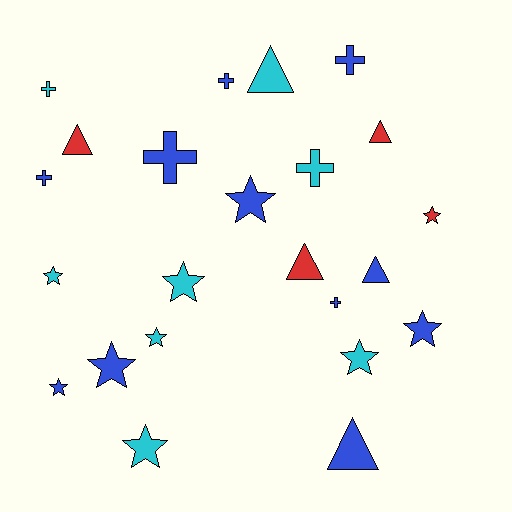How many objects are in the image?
There are 23 objects.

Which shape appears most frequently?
Star, with 10 objects.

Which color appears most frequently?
Blue, with 11 objects.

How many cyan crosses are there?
There are 2 cyan crosses.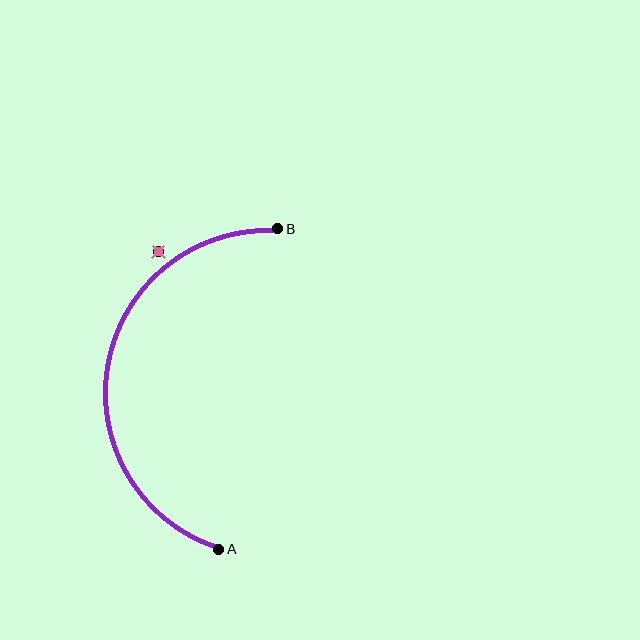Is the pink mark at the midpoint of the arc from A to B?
No — the pink mark does not lie on the arc at all. It sits slightly outside the curve.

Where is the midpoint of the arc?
The arc midpoint is the point on the curve farthest from the straight line joining A and B. It sits to the left of that line.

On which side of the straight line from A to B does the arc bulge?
The arc bulges to the left of the straight line connecting A and B.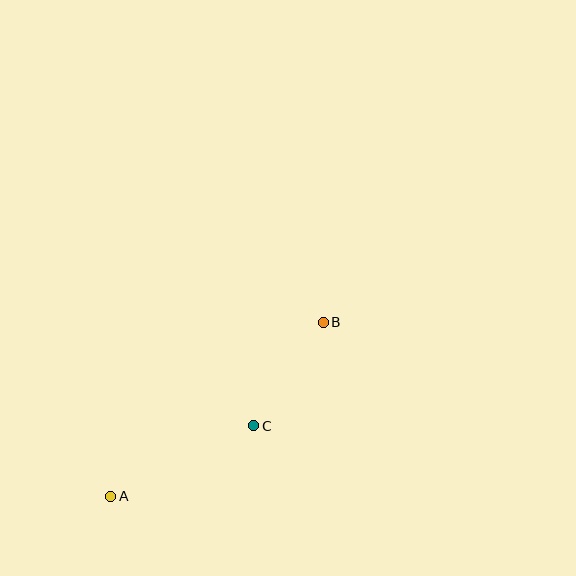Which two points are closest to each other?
Points B and C are closest to each other.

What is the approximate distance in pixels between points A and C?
The distance between A and C is approximately 159 pixels.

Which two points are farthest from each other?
Points A and B are farthest from each other.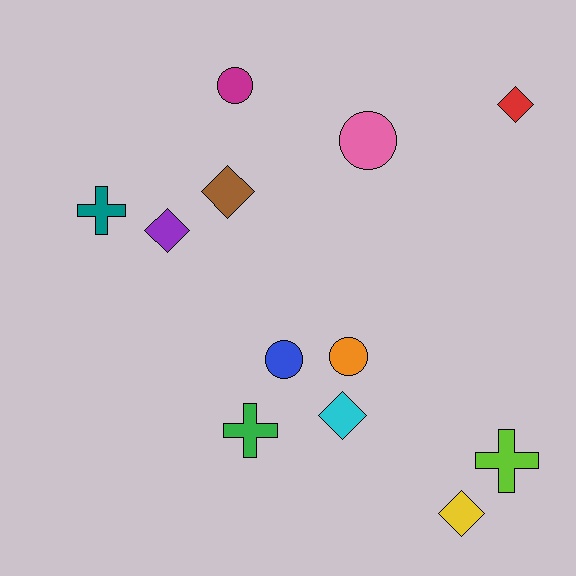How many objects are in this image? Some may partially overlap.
There are 12 objects.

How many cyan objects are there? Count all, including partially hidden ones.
There is 1 cyan object.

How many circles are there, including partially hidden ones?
There are 4 circles.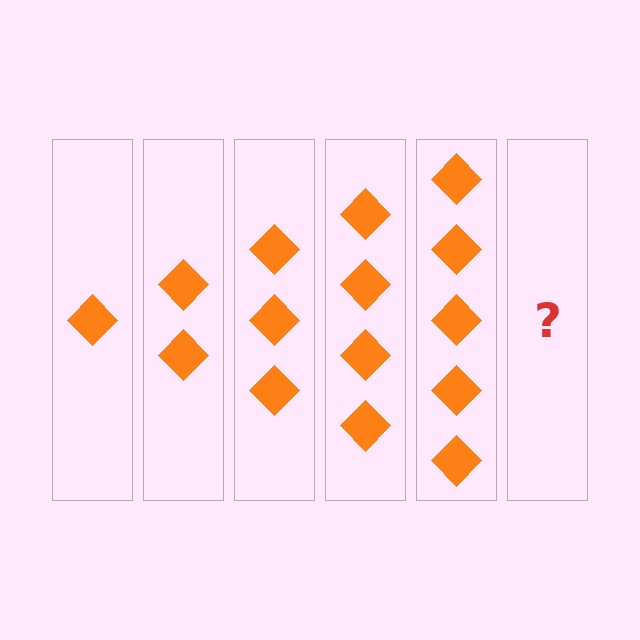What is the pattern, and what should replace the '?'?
The pattern is that each step adds one more diamond. The '?' should be 6 diamonds.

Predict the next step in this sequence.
The next step is 6 diamonds.